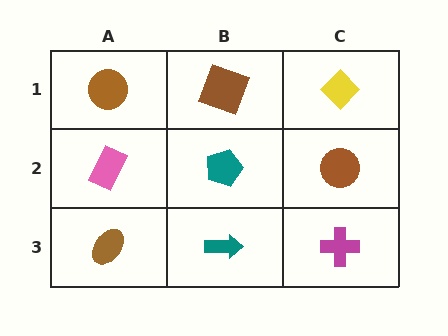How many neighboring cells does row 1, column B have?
3.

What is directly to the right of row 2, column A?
A teal pentagon.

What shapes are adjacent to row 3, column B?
A teal pentagon (row 2, column B), a brown ellipse (row 3, column A), a magenta cross (row 3, column C).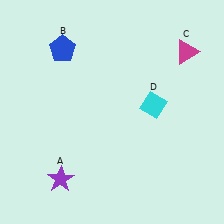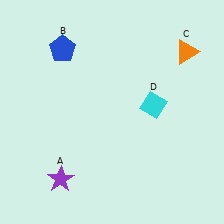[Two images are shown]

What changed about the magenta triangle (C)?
In Image 1, C is magenta. In Image 2, it changed to orange.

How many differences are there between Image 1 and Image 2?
There is 1 difference between the two images.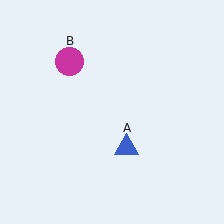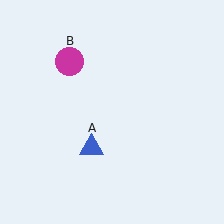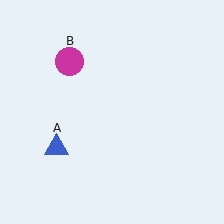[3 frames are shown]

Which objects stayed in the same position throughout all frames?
Magenta circle (object B) remained stationary.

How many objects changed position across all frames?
1 object changed position: blue triangle (object A).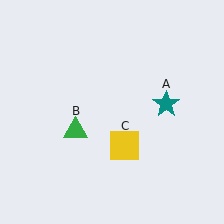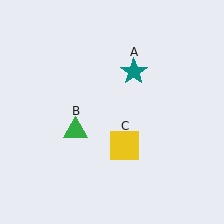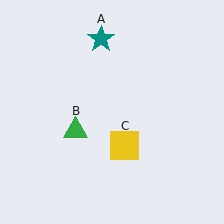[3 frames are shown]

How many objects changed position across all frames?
1 object changed position: teal star (object A).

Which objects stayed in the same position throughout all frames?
Green triangle (object B) and yellow square (object C) remained stationary.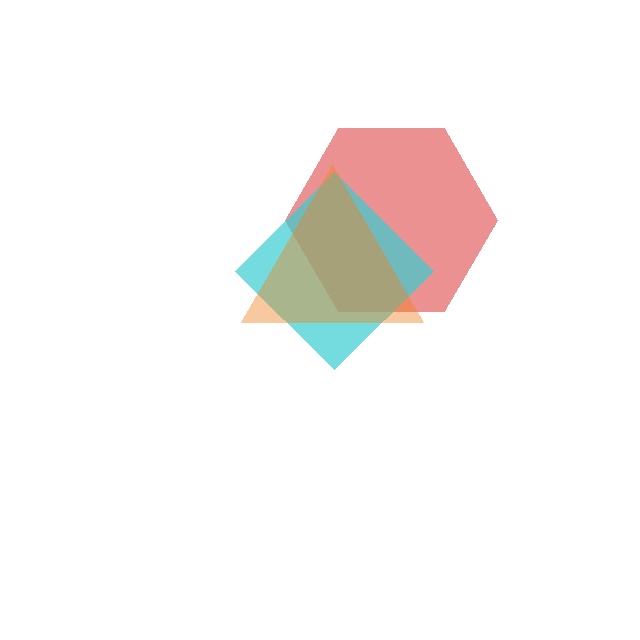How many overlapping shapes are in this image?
There are 3 overlapping shapes in the image.